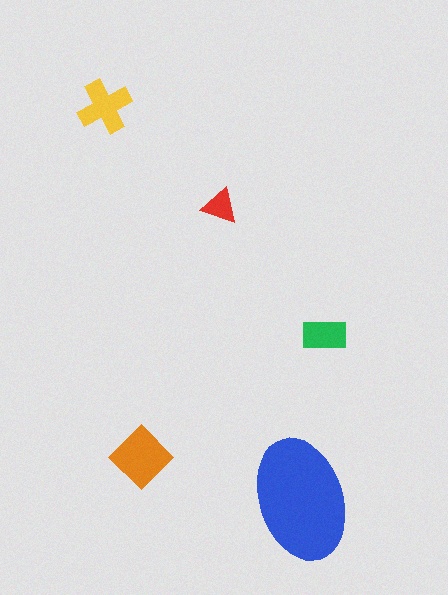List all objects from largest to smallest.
The blue ellipse, the orange diamond, the yellow cross, the green rectangle, the red triangle.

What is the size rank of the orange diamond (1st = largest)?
2nd.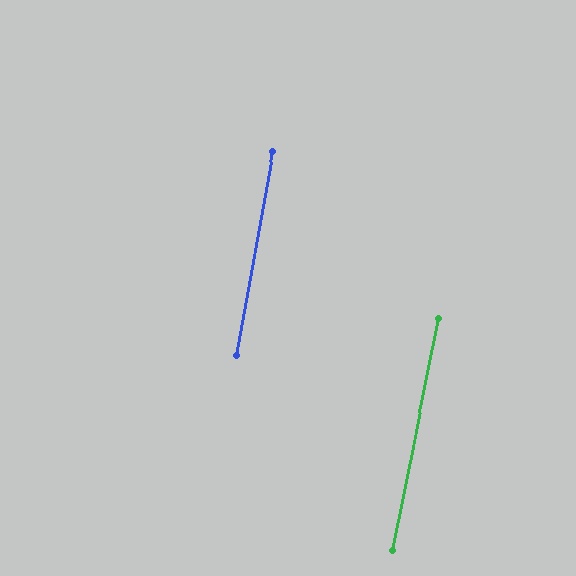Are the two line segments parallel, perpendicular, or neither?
Parallel — their directions differ by only 1.1°.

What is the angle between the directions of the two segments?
Approximately 1 degree.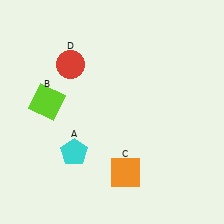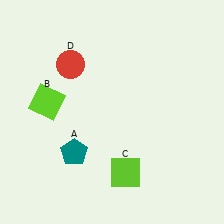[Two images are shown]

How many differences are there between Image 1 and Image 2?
There are 2 differences between the two images.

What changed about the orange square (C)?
In Image 1, C is orange. In Image 2, it changed to lime.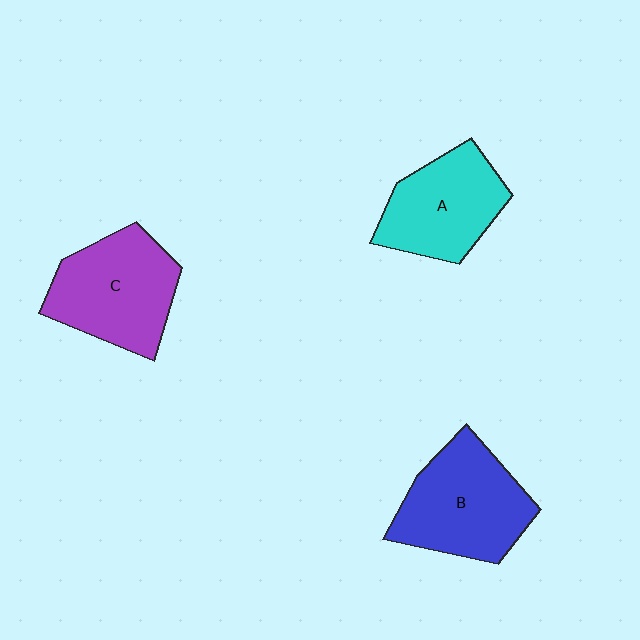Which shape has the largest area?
Shape B (blue).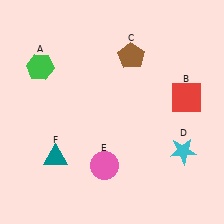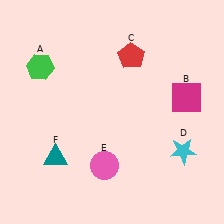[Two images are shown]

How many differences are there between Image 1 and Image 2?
There are 2 differences between the two images.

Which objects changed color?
B changed from red to magenta. C changed from brown to red.